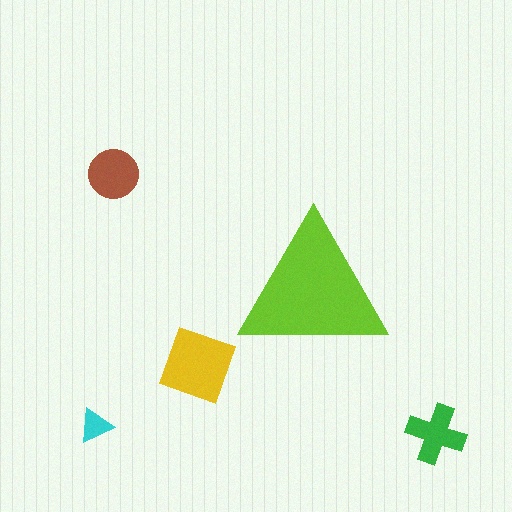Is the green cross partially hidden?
No, the green cross is fully visible.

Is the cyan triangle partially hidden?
No, the cyan triangle is fully visible.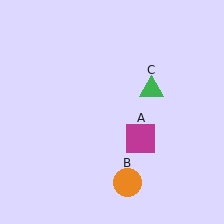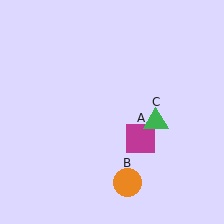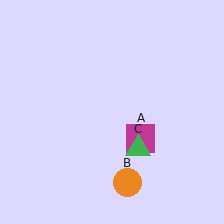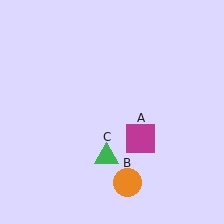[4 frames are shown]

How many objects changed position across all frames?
1 object changed position: green triangle (object C).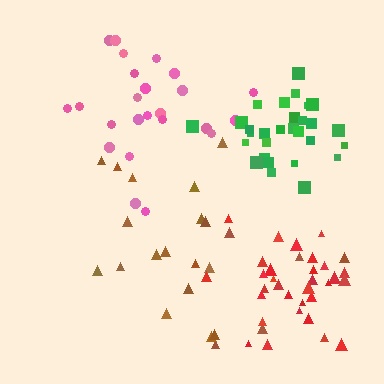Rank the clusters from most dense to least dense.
green, red, pink, brown.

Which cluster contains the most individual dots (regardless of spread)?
Red (31).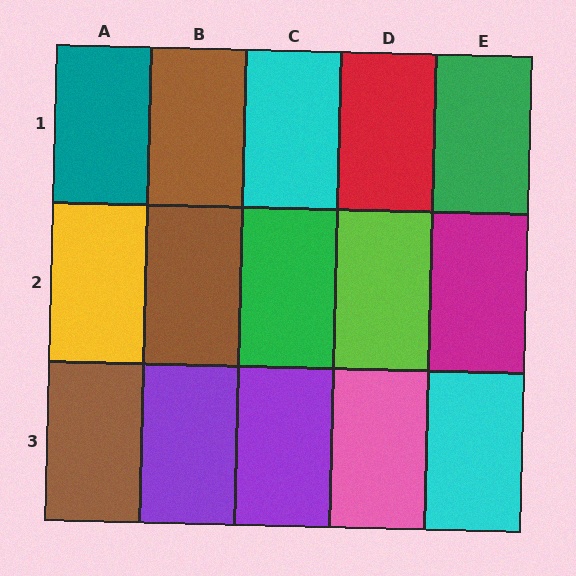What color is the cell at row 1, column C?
Cyan.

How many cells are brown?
3 cells are brown.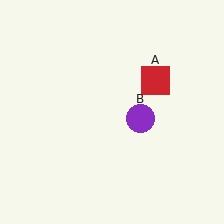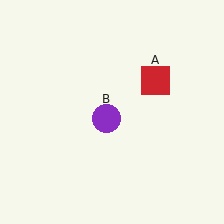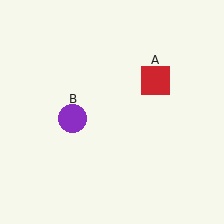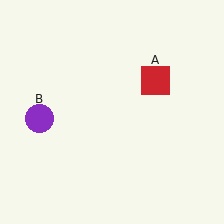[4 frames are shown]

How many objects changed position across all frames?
1 object changed position: purple circle (object B).